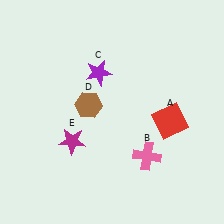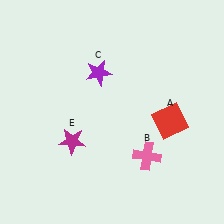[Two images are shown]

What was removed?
The brown hexagon (D) was removed in Image 2.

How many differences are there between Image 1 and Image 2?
There is 1 difference between the two images.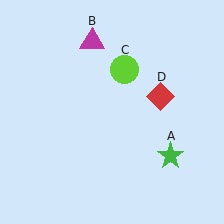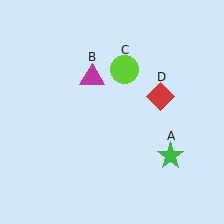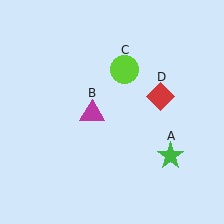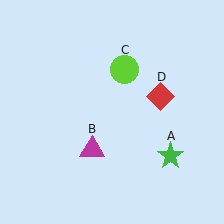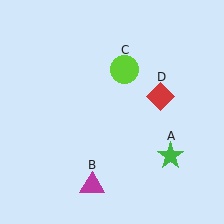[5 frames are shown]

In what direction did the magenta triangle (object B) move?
The magenta triangle (object B) moved down.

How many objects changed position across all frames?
1 object changed position: magenta triangle (object B).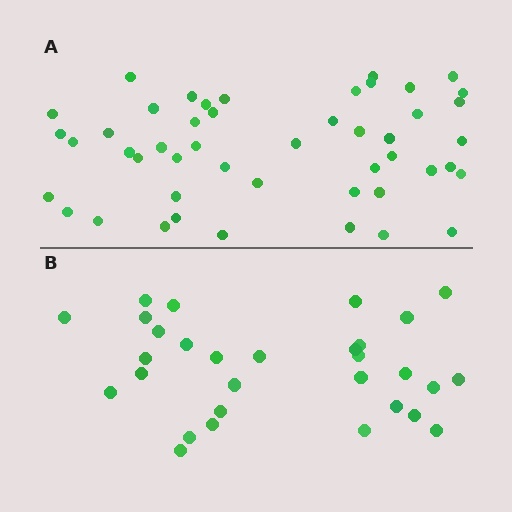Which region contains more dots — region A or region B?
Region A (the top region) has more dots.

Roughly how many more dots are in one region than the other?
Region A has approximately 20 more dots than region B.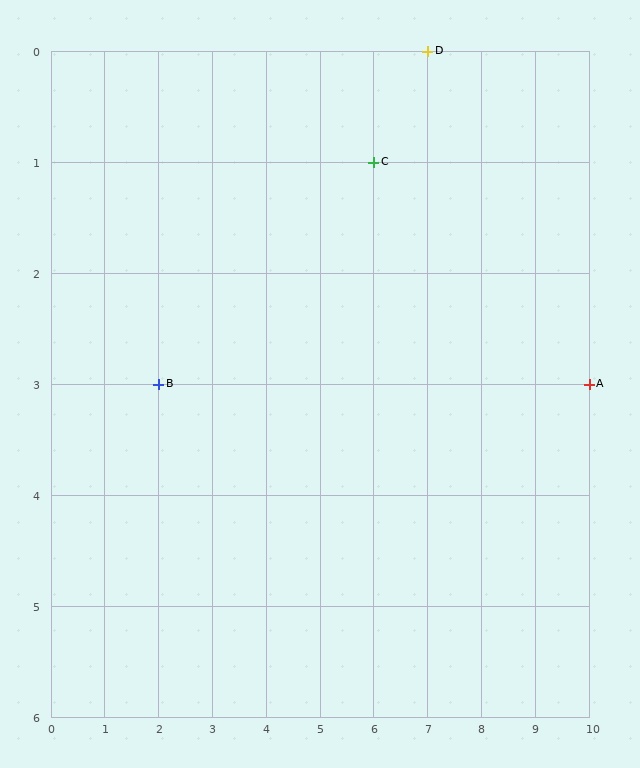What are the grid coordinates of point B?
Point B is at grid coordinates (2, 3).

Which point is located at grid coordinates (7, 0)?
Point D is at (7, 0).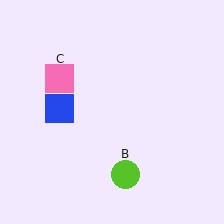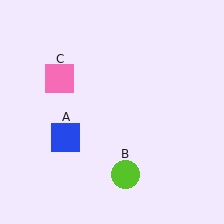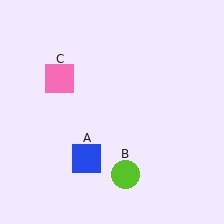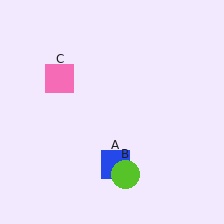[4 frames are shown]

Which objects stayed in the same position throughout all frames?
Lime circle (object B) and pink square (object C) remained stationary.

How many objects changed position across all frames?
1 object changed position: blue square (object A).